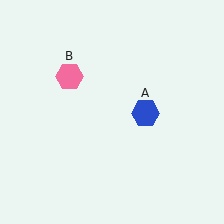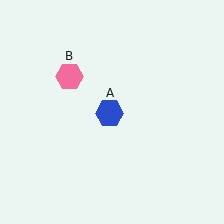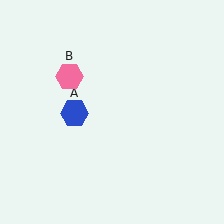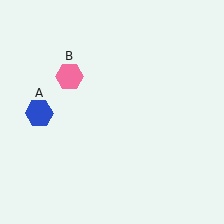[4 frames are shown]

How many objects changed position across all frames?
1 object changed position: blue hexagon (object A).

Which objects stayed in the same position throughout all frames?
Pink hexagon (object B) remained stationary.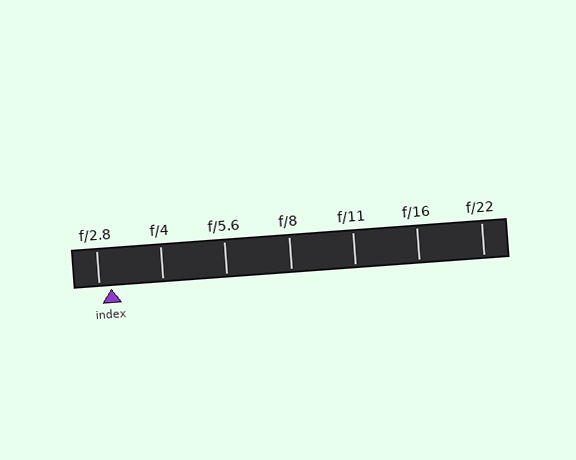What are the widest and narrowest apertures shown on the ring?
The widest aperture shown is f/2.8 and the narrowest is f/22.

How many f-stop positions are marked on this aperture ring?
There are 7 f-stop positions marked.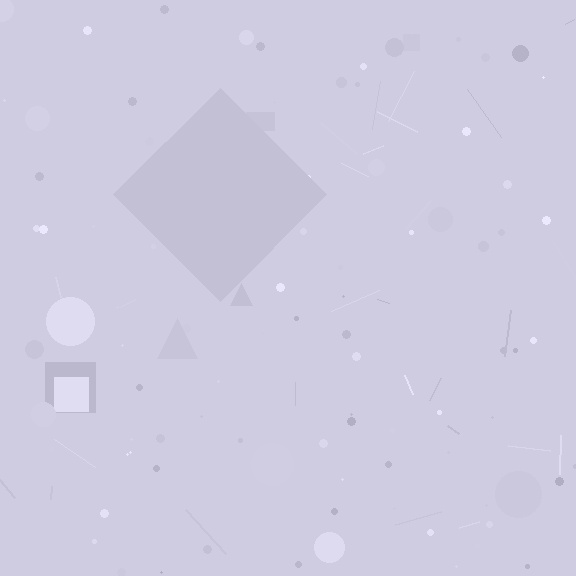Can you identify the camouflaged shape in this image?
The camouflaged shape is a diamond.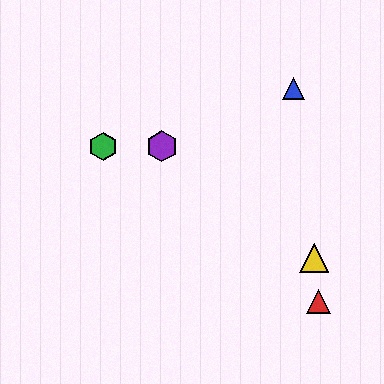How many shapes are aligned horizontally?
2 shapes (the green hexagon, the purple hexagon) are aligned horizontally.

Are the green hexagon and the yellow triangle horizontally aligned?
No, the green hexagon is at y≈146 and the yellow triangle is at y≈258.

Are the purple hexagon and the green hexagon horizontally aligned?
Yes, both are at y≈146.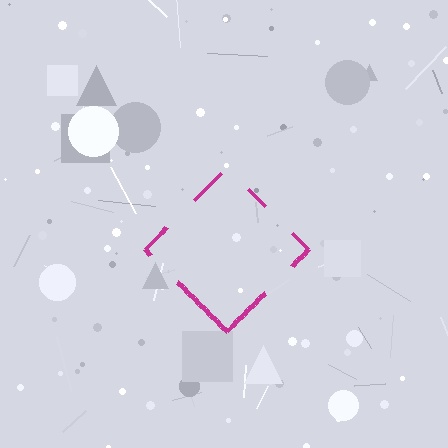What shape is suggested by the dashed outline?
The dashed outline suggests a diamond.